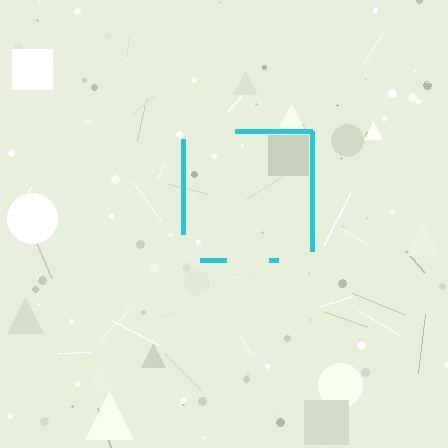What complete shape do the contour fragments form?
The contour fragments form a square.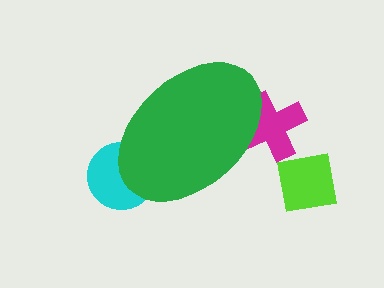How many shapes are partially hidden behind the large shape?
2 shapes are partially hidden.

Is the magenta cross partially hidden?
Yes, the magenta cross is partially hidden behind the green ellipse.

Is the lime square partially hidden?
No, the lime square is fully visible.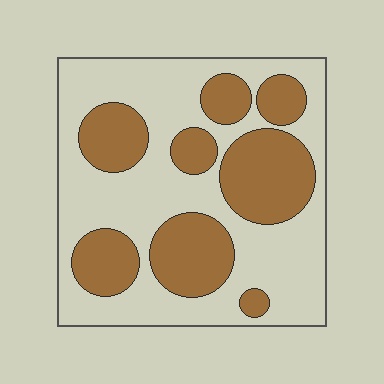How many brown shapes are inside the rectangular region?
8.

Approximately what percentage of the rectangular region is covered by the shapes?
Approximately 40%.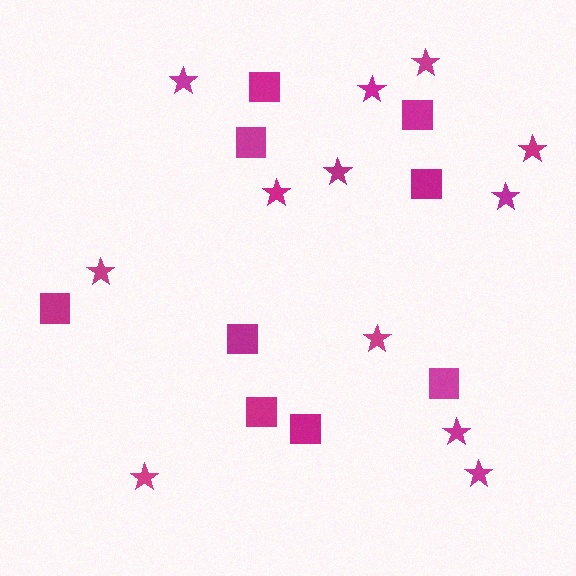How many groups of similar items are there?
There are 2 groups: one group of stars (12) and one group of squares (9).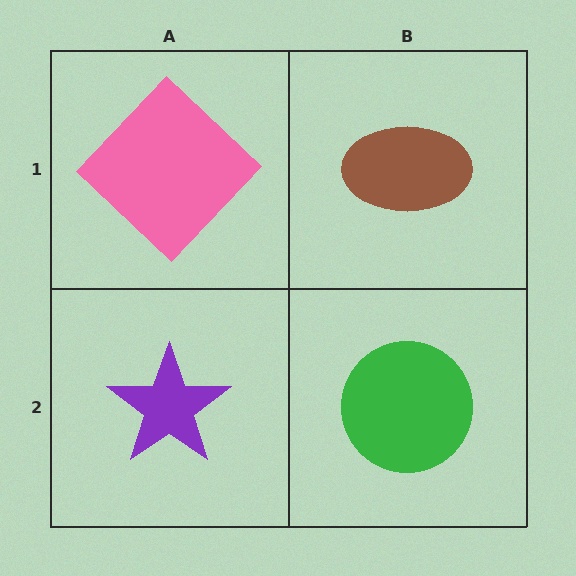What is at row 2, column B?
A green circle.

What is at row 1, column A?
A pink diamond.